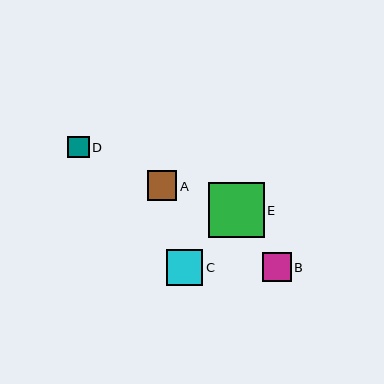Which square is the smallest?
Square D is the smallest with a size of approximately 21 pixels.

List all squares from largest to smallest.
From largest to smallest: E, C, A, B, D.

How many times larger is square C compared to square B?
Square C is approximately 1.2 times the size of square B.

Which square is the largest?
Square E is the largest with a size of approximately 55 pixels.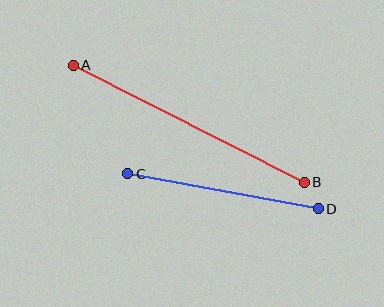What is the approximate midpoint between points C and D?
The midpoint is at approximately (223, 191) pixels.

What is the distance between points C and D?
The distance is approximately 194 pixels.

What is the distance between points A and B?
The distance is approximately 259 pixels.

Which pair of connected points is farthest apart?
Points A and B are farthest apart.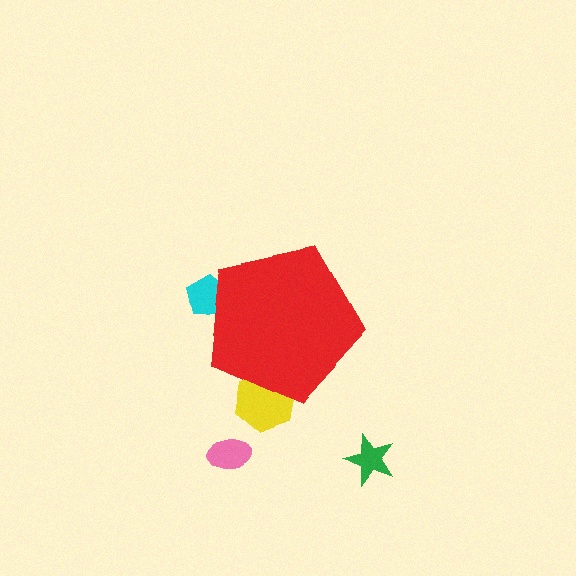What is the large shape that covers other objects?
A red pentagon.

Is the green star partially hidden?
No, the green star is fully visible.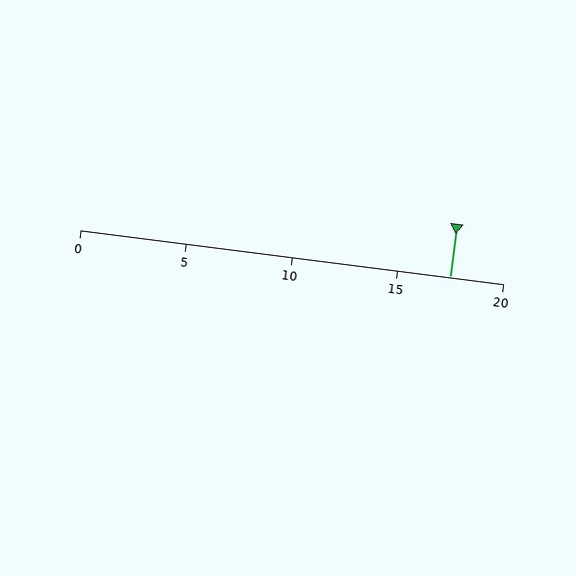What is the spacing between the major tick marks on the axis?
The major ticks are spaced 5 apart.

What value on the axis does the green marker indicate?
The marker indicates approximately 17.5.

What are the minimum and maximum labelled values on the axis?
The axis runs from 0 to 20.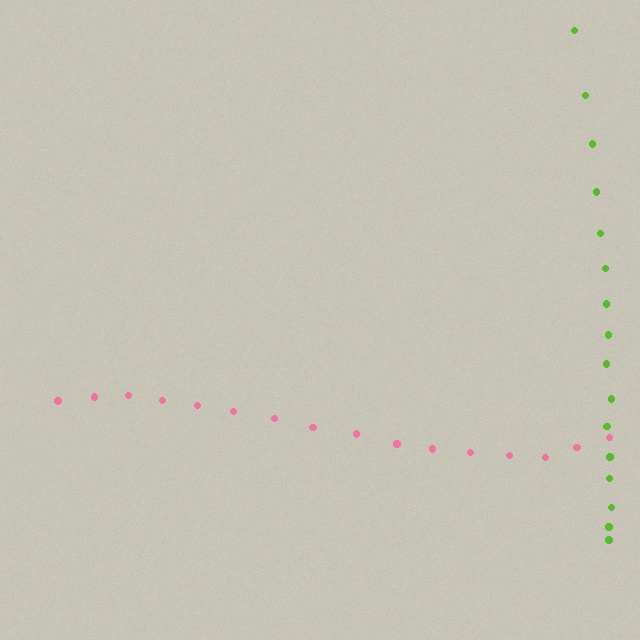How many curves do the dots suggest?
There are 2 distinct paths.